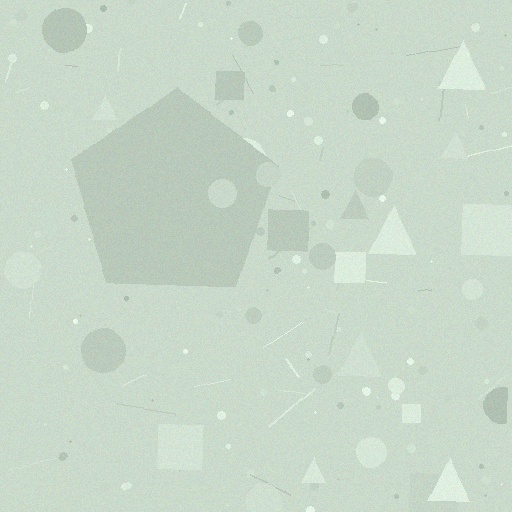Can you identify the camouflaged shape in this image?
The camouflaged shape is a pentagon.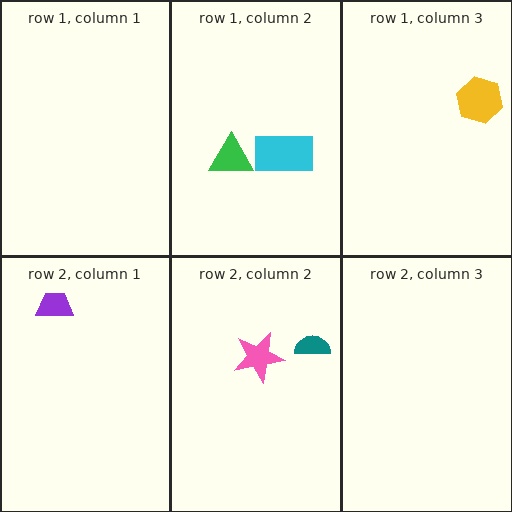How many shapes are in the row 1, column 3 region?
1.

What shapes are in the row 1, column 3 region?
The yellow hexagon.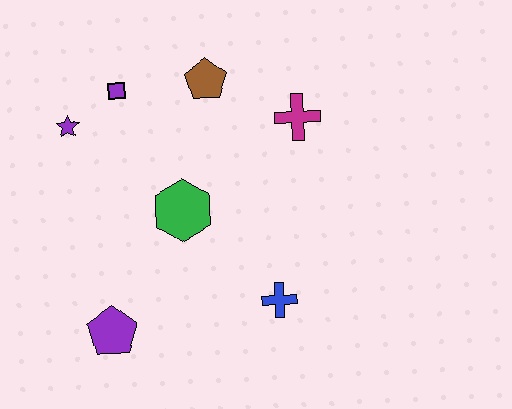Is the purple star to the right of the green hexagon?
No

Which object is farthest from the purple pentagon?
The magenta cross is farthest from the purple pentagon.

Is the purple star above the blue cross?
Yes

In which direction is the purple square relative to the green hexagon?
The purple square is above the green hexagon.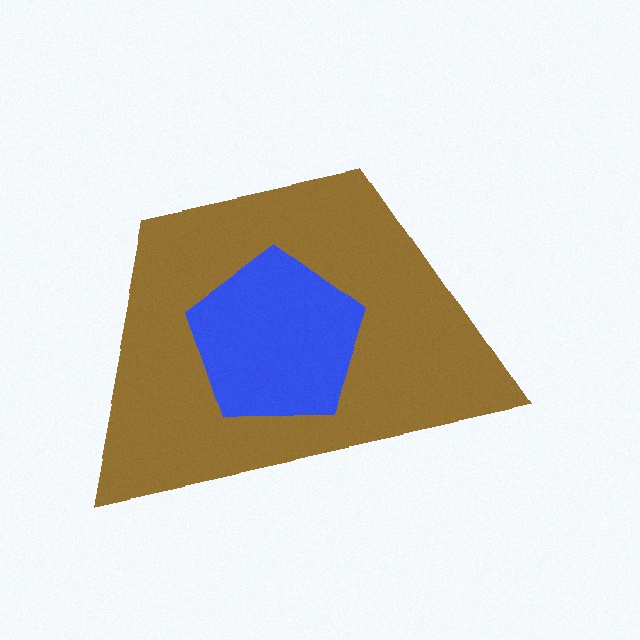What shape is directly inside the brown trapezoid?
The blue pentagon.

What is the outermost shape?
The brown trapezoid.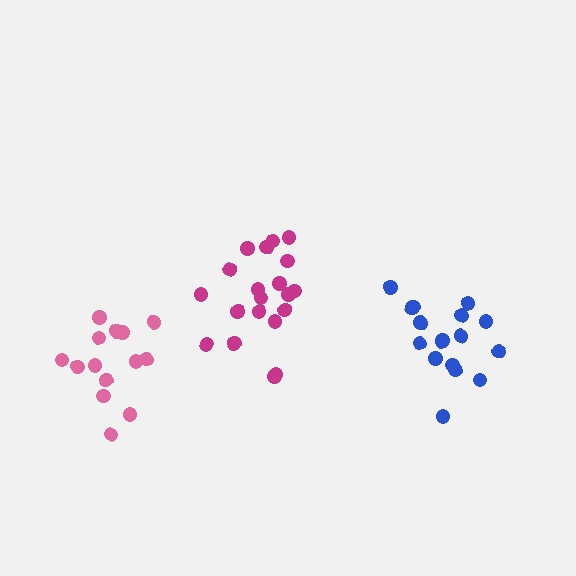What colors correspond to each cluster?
The clusters are colored: magenta, blue, pink.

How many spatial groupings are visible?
There are 3 spatial groupings.